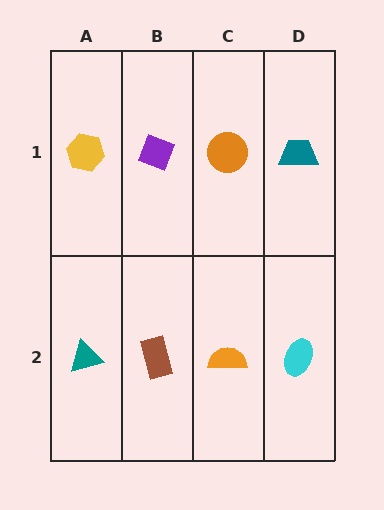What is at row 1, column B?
A purple diamond.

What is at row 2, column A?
A teal triangle.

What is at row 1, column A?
A yellow hexagon.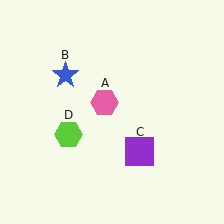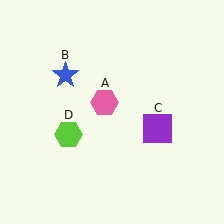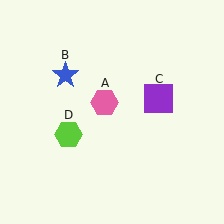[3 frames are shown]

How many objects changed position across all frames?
1 object changed position: purple square (object C).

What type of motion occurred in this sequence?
The purple square (object C) rotated counterclockwise around the center of the scene.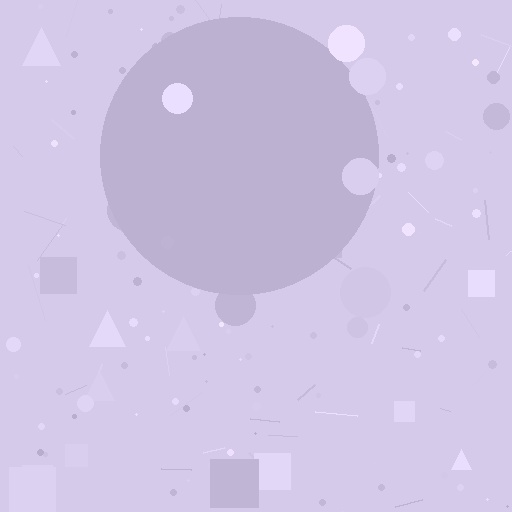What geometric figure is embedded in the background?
A circle is embedded in the background.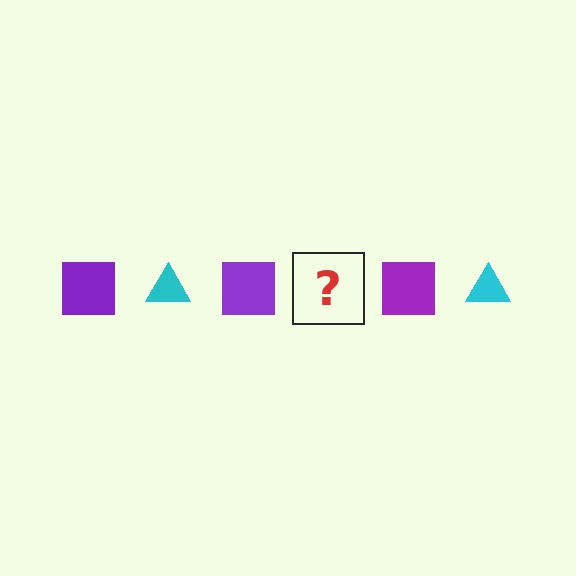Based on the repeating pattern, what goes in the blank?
The blank should be a cyan triangle.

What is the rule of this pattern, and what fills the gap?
The rule is that the pattern alternates between purple square and cyan triangle. The gap should be filled with a cyan triangle.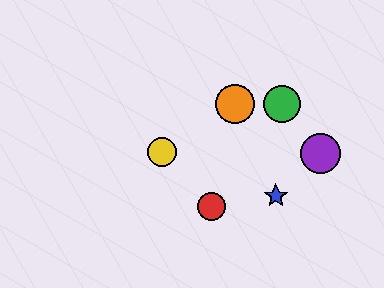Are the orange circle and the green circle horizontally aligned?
Yes, both are at y≈104.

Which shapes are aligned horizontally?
The green circle, the orange circle are aligned horizontally.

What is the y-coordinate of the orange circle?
The orange circle is at y≈104.